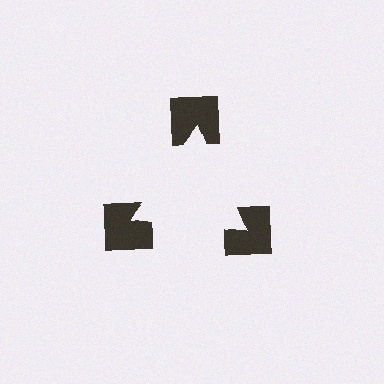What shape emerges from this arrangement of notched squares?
An illusory triangle — its edges are inferred from the aligned wedge cuts in the notched squares, not physically drawn.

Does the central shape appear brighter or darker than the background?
It typically appears slightly brighter than the background, even though no actual brightness change is drawn.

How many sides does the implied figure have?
3 sides.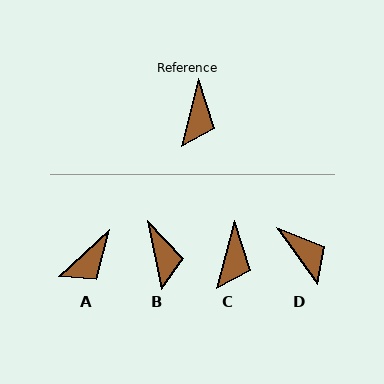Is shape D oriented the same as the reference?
No, it is off by about 51 degrees.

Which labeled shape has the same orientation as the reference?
C.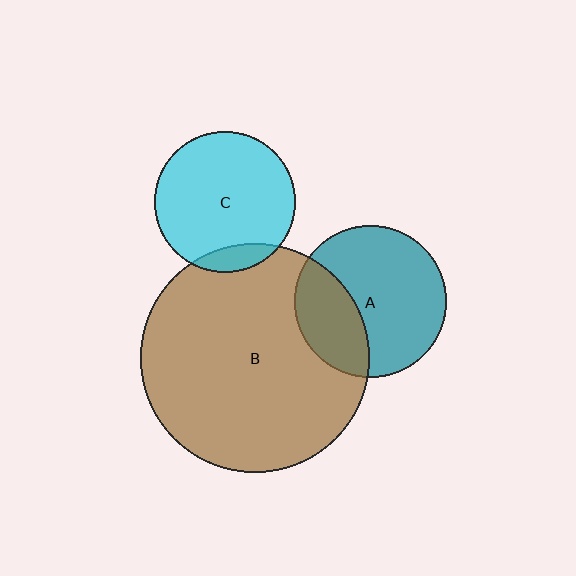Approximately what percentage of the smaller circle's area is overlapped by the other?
Approximately 10%.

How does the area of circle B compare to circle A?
Approximately 2.3 times.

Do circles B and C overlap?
Yes.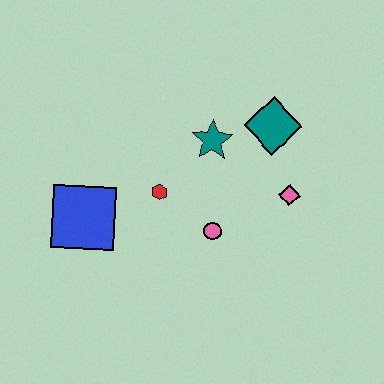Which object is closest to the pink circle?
The red hexagon is closest to the pink circle.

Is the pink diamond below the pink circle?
No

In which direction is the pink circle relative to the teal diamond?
The pink circle is below the teal diamond.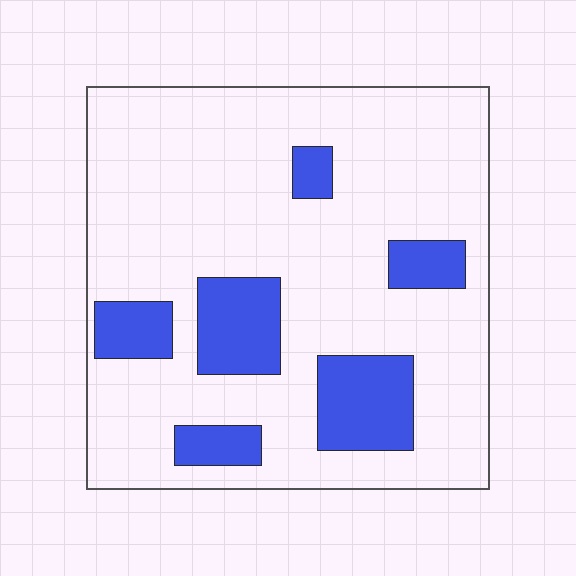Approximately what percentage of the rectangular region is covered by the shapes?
Approximately 20%.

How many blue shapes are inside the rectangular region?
6.